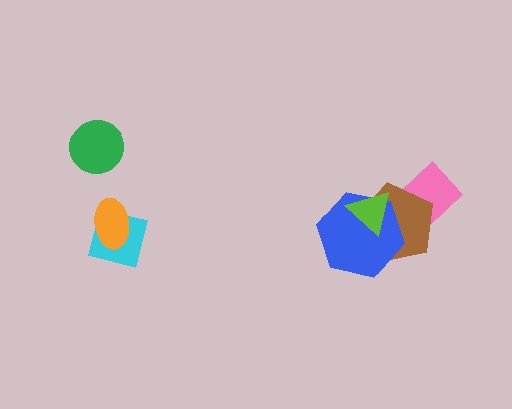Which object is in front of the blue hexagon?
The lime triangle is in front of the blue hexagon.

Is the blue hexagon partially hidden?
Yes, it is partially covered by another shape.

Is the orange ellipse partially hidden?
No, no other shape covers it.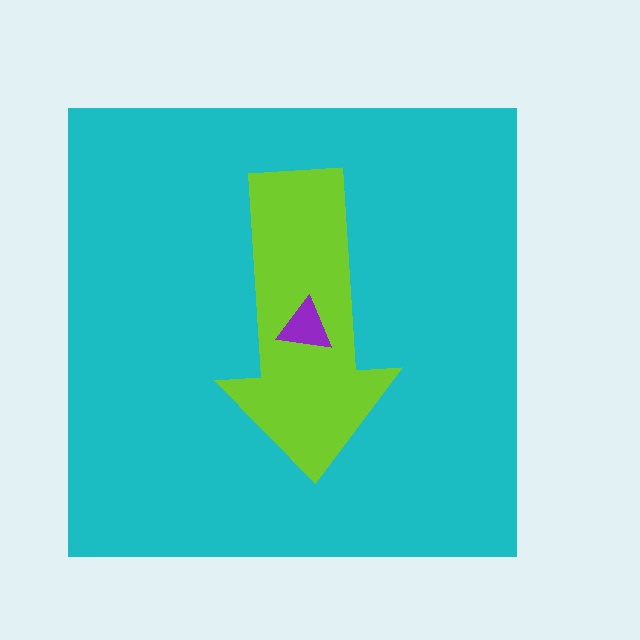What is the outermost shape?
The cyan square.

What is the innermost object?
The purple triangle.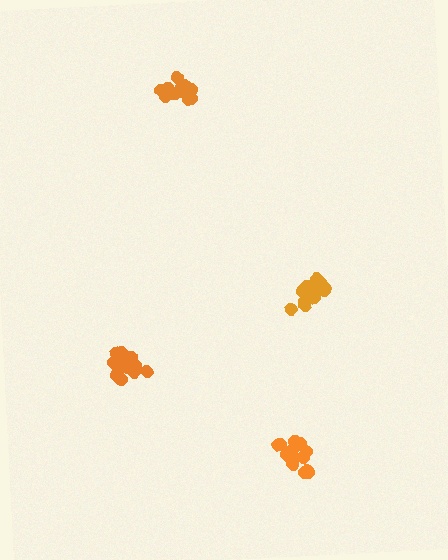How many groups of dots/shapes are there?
There are 4 groups.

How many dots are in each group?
Group 1: 15 dots, Group 2: 14 dots, Group 3: 15 dots, Group 4: 14 dots (58 total).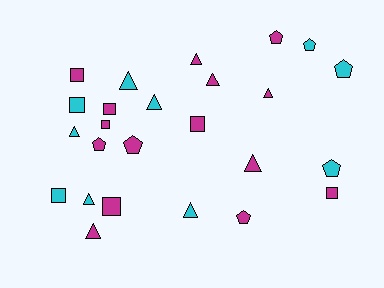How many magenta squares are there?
There are 6 magenta squares.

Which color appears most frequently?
Magenta, with 15 objects.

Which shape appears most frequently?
Triangle, with 10 objects.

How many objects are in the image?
There are 25 objects.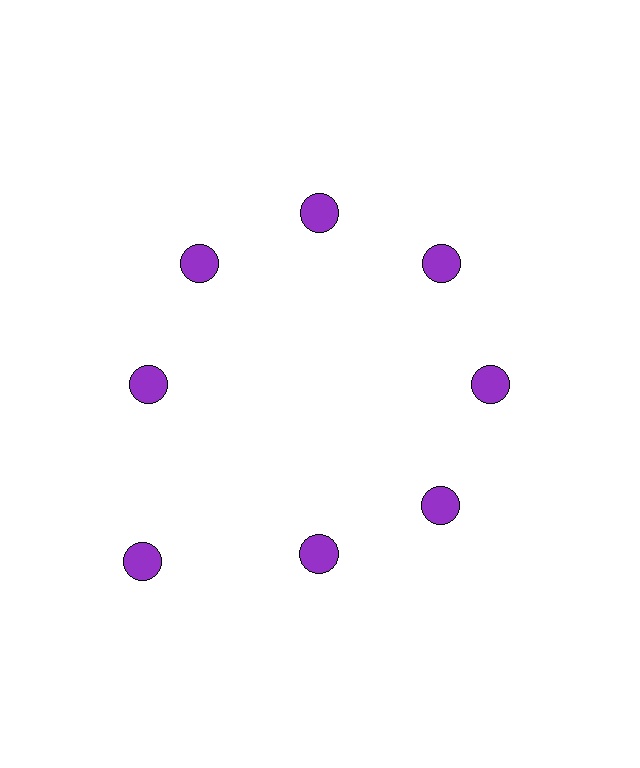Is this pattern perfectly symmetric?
No. The 8 purple circles are arranged in a ring, but one element near the 8 o'clock position is pushed outward from the center, breaking the 8-fold rotational symmetry.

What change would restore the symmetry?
The symmetry would be restored by moving it inward, back onto the ring so that all 8 circles sit at equal angles and equal distance from the center.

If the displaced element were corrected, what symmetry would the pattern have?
It would have 8-fold rotational symmetry — the pattern would map onto itself every 45 degrees.